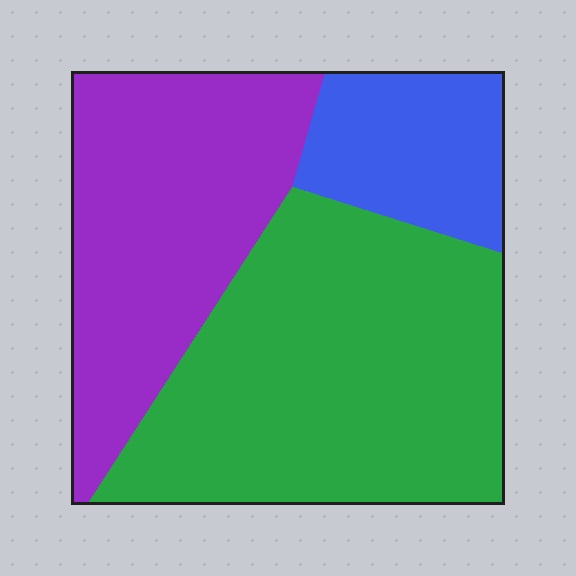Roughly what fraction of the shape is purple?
Purple takes up about one third (1/3) of the shape.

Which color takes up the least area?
Blue, at roughly 15%.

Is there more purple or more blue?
Purple.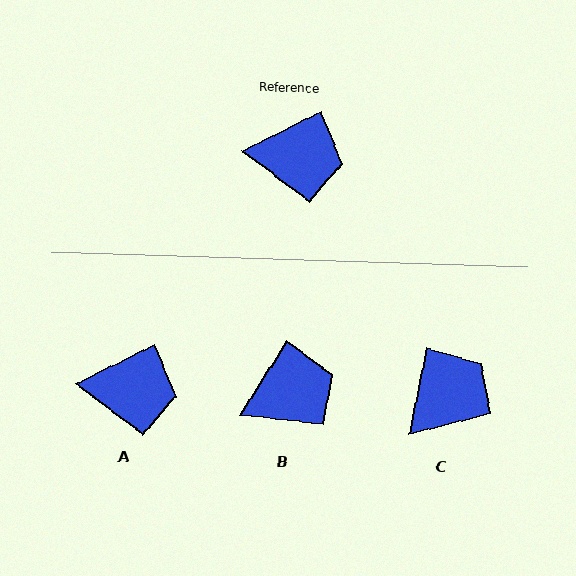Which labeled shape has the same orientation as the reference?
A.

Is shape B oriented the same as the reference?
No, it is off by about 31 degrees.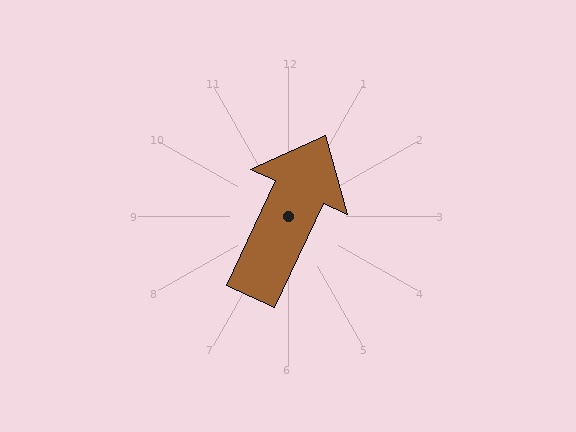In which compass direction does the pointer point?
Northeast.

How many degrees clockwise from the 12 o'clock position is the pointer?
Approximately 25 degrees.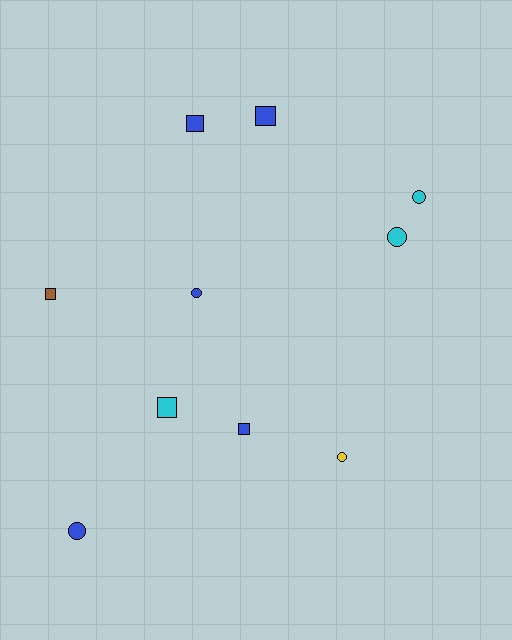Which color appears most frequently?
Blue, with 5 objects.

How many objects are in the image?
There are 10 objects.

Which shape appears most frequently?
Circle, with 5 objects.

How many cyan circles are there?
There are 2 cyan circles.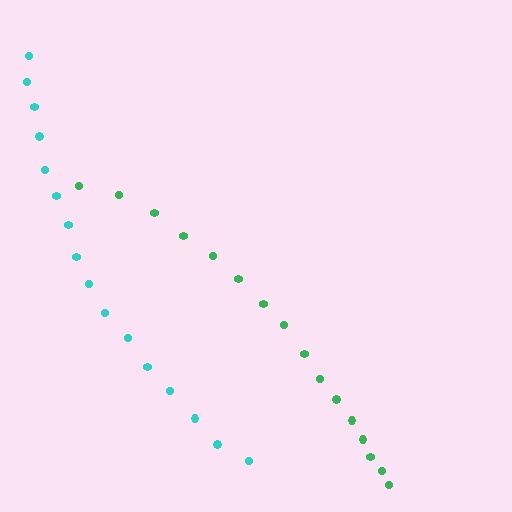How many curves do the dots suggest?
There are 2 distinct paths.